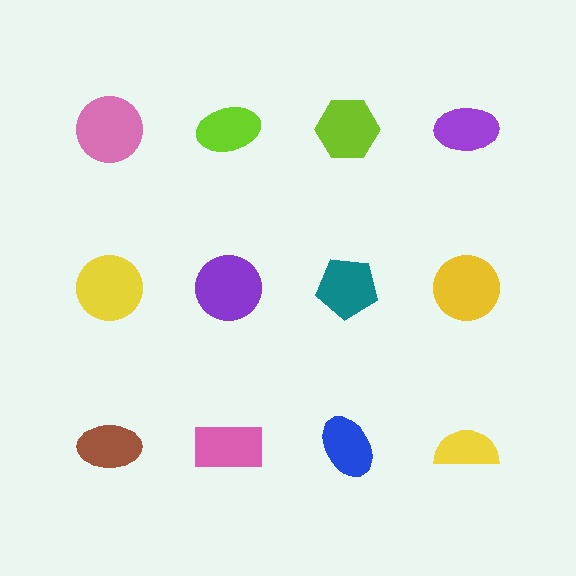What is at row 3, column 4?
A yellow semicircle.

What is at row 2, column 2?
A purple circle.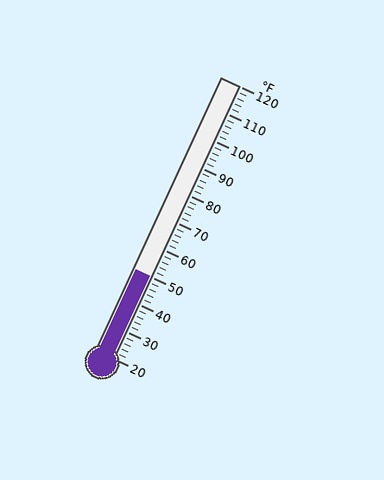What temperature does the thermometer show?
The thermometer shows approximately 50°F.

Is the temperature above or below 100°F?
The temperature is below 100°F.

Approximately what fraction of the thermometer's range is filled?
The thermometer is filled to approximately 30% of its range.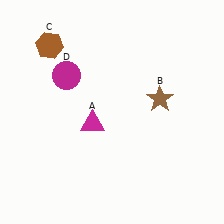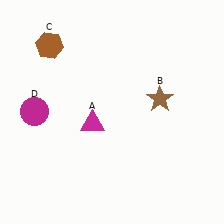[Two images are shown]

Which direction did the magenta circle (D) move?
The magenta circle (D) moved down.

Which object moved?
The magenta circle (D) moved down.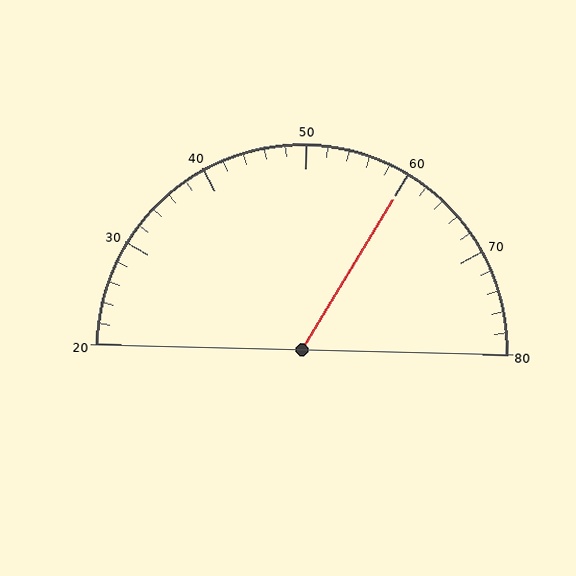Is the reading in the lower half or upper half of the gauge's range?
The reading is in the upper half of the range (20 to 80).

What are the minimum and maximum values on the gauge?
The gauge ranges from 20 to 80.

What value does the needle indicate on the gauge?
The needle indicates approximately 60.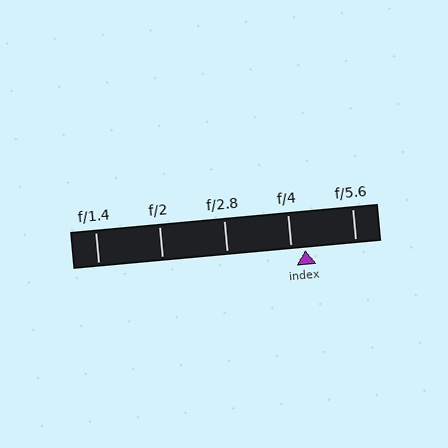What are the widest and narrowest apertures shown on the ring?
The widest aperture shown is f/1.4 and the narrowest is f/5.6.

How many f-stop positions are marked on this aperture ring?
There are 5 f-stop positions marked.